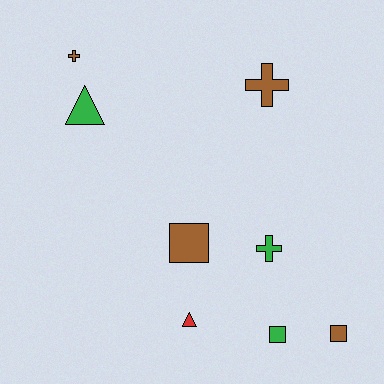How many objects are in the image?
There are 8 objects.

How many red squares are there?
There are no red squares.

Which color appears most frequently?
Brown, with 4 objects.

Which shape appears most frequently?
Cross, with 3 objects.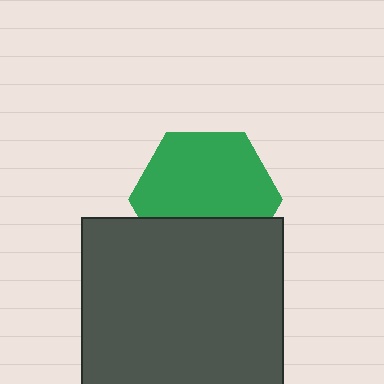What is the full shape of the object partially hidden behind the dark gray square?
The partially hidden object is a green hexagon.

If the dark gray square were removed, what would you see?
You would see the complete green hexagon.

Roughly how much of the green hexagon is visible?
Most of it is visible (roughly 66%).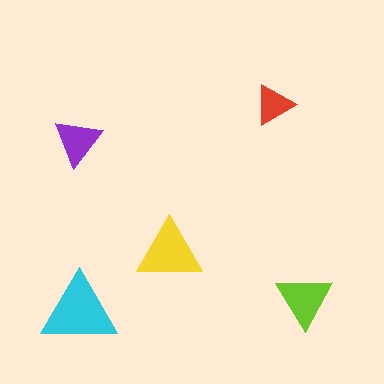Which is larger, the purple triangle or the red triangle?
The purple one.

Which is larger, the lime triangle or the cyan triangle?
The cyan one.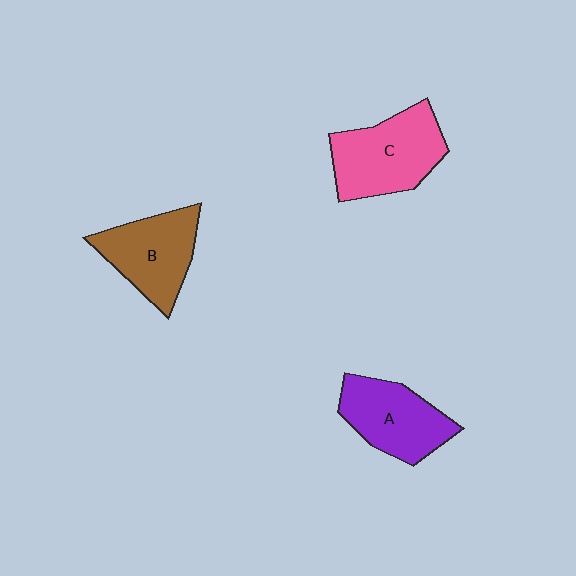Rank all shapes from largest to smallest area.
From largest to smallest: C (pink), B (brown), A (purple).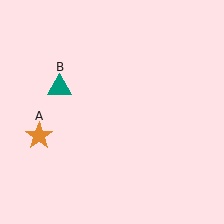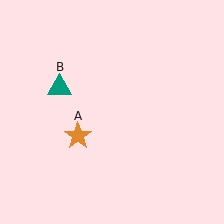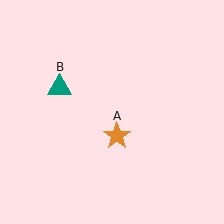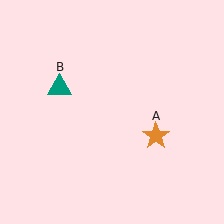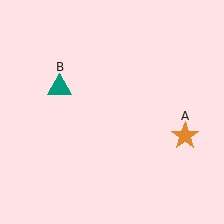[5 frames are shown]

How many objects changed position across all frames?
1 object changed position: orange star (object A).